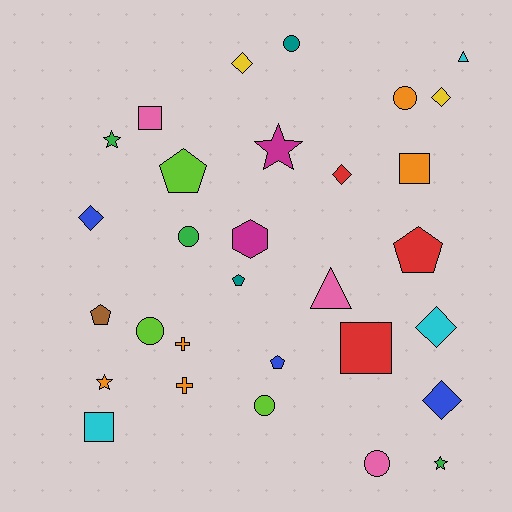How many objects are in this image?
There are 30 objects.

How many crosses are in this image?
There are 2 crosses.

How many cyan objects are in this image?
There are 3 cyan objects.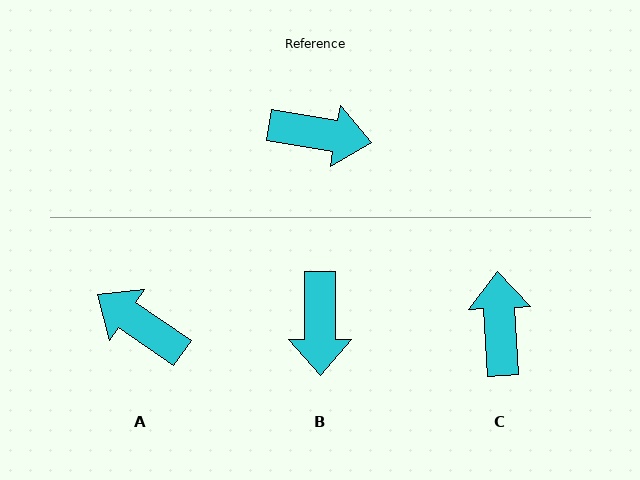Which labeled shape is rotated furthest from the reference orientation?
A, about 155 degrees away.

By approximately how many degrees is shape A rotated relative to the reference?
Approximately 155 degrees counter-clockwise.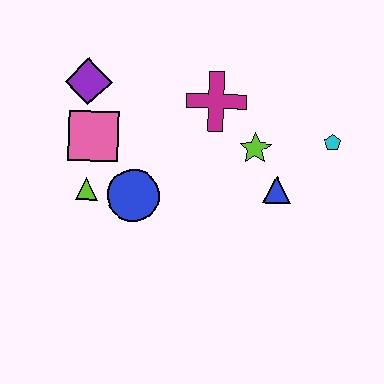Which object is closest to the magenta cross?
The lime star is closest to the magenta cross.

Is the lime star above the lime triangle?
Yes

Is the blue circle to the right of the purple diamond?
Yes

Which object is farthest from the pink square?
The cyan pentagon is farthest from the pink square.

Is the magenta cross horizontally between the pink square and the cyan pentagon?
Yes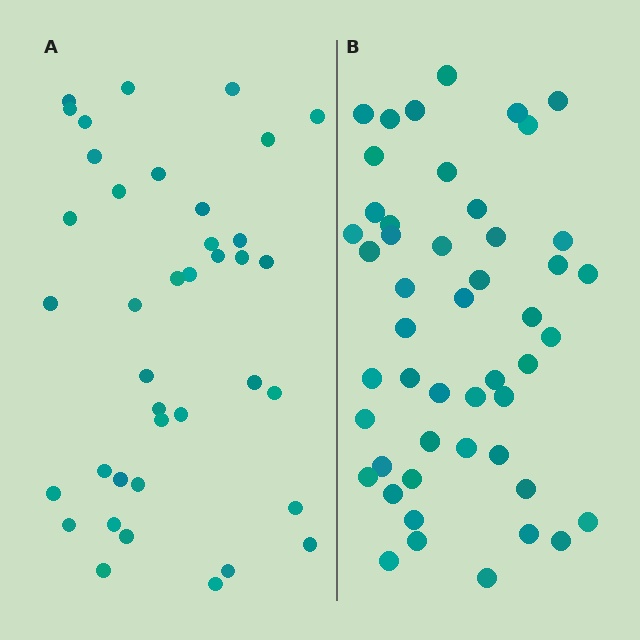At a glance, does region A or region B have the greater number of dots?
Region B (the right region) has more dots.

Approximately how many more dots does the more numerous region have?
Region B has roughly 10 or so more dots than region A.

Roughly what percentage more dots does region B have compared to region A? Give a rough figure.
About 25% more.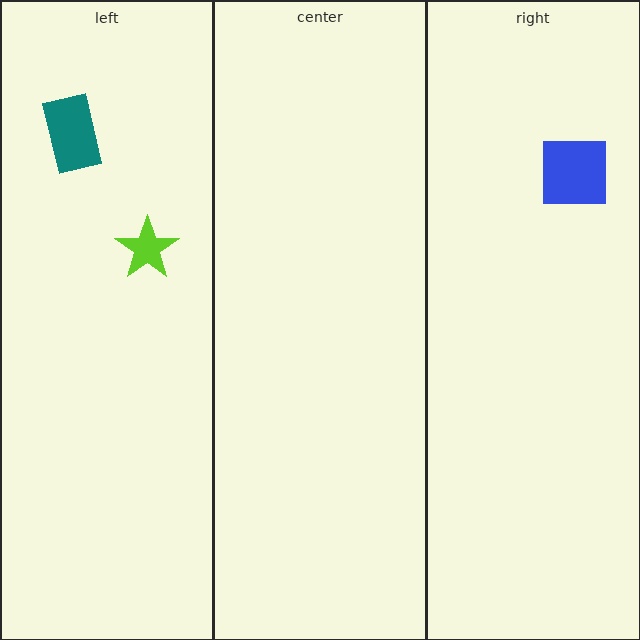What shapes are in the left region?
The teal rectangle, the lime star.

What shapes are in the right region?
The blue square.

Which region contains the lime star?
The left region.